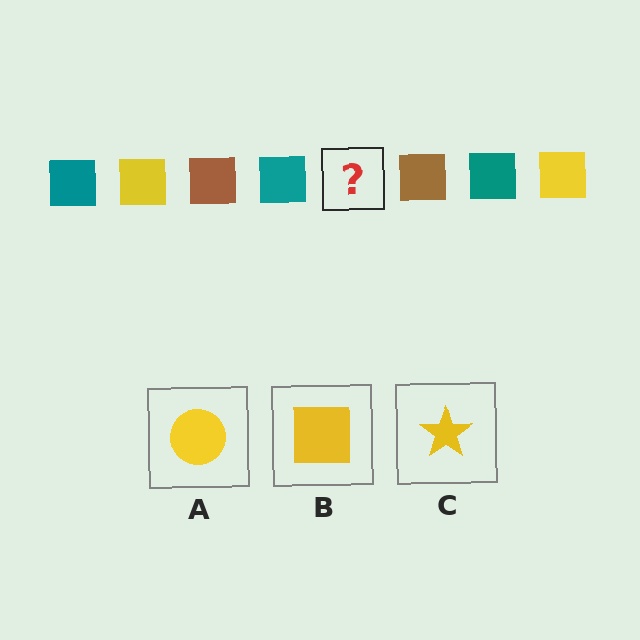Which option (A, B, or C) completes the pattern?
B.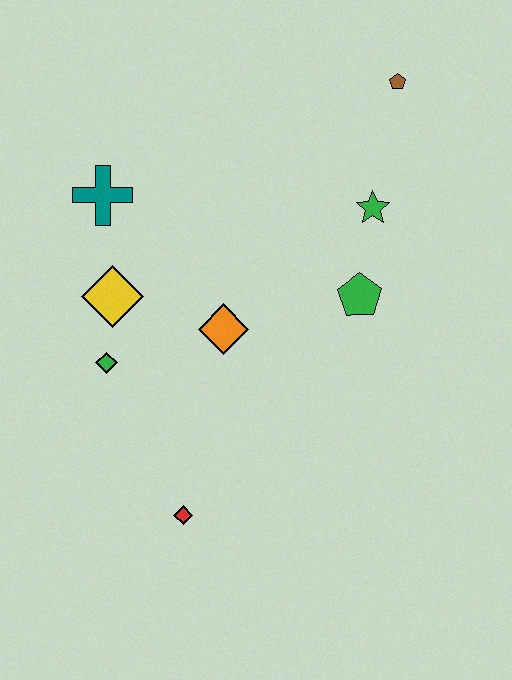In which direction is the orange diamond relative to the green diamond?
The orange diamond is to the right of the green diamond.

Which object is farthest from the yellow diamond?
The brown pentagon is farthest from the yellow diamond.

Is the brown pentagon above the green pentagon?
Yes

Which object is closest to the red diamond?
The green diamond is closest to the red diamond.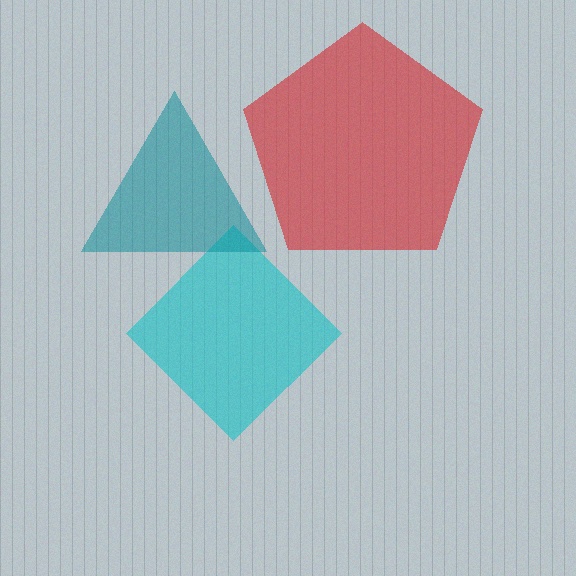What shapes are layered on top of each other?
The layered shapes are: a cyan diamond, a teal triangle, a red pentagon.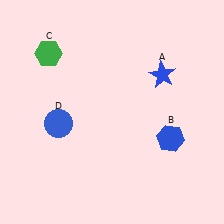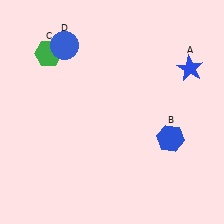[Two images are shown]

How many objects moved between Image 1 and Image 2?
2 objects moved between the two images.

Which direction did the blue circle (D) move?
The blue circle (D) moved up.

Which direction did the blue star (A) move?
The blue star (A) moved right.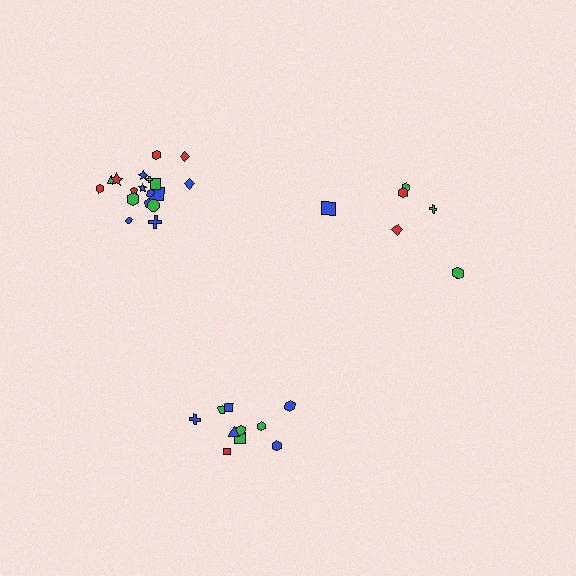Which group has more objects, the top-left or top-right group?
The top-left group.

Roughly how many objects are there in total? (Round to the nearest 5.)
Roughly 35 objects in total.